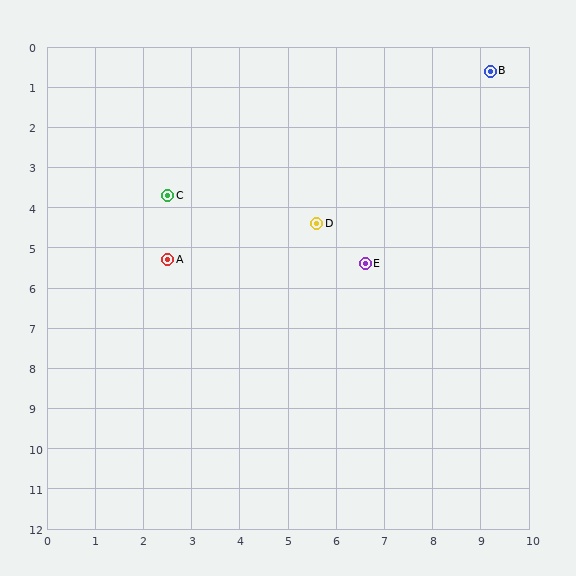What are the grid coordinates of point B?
Point B is at approximately (9.2, 0.6).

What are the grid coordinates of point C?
Point C is at approximately (2.5, 3.7).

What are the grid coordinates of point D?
Point D is at approximately (5.6, 4.4).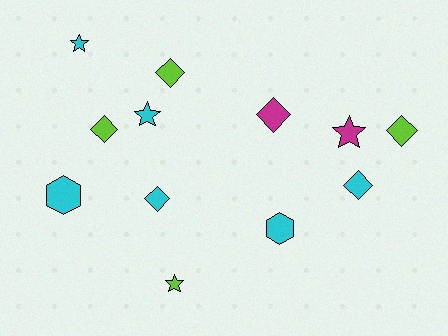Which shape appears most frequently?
Diamond, with 6 objects.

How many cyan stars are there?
There are 2 cyan stars.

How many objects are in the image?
There are 12 objects.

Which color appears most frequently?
Cyan, with 6 objects.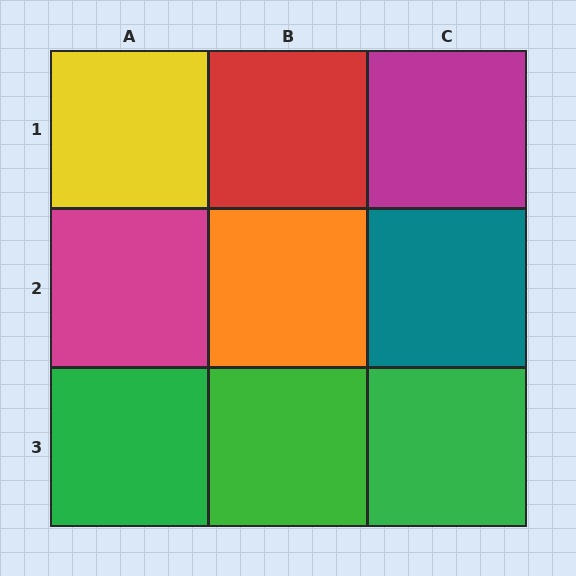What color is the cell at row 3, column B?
Green.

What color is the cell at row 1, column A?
Yellow.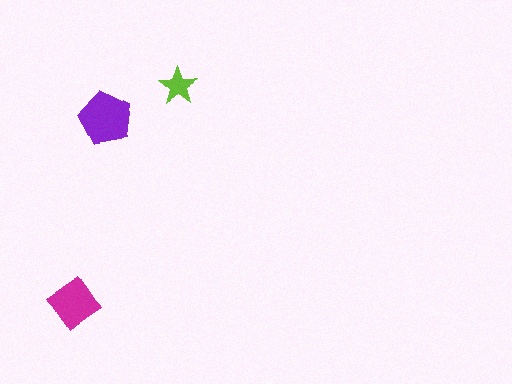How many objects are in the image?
There are 3 objects in the image.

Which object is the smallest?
The lime star.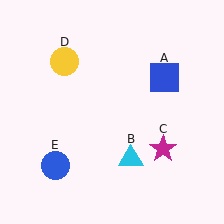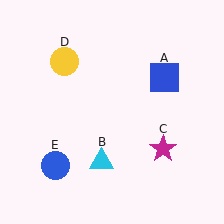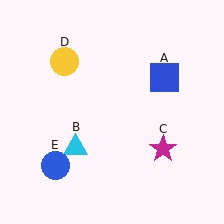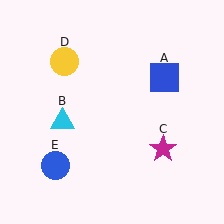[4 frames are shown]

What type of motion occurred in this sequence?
The cyan triangle (object B) rotated clockwise around the center of the scene.